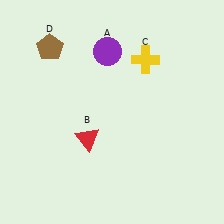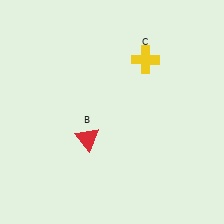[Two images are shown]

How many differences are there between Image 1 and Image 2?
There are 2 differences between the two images.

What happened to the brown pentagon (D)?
The brown pentagon (D) was removed in Image 2. It was in the top-left area of Image 1.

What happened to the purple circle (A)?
The purple circle (A) was removed in Image 2. It was in the top-left area of Image 1.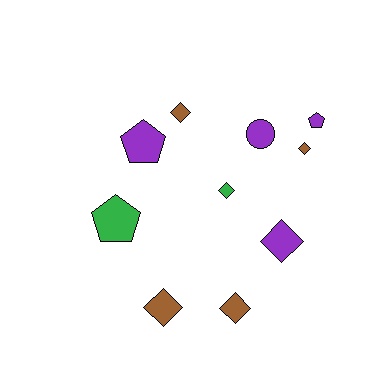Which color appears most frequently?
Purple, with 4 objects.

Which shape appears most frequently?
Diamond, with 6 objects.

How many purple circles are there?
There is 1 purple circle.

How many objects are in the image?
There are 10 objects.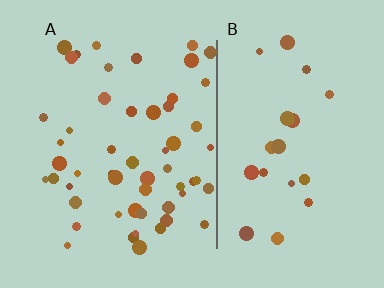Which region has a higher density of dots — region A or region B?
A (the left).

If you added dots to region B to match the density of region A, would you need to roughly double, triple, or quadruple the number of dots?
Approximately triple.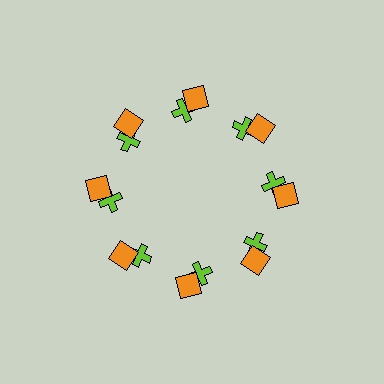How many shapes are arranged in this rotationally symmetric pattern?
There are 16 shapes, arranged in 8 groups of 2.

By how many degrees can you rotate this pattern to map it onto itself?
The pattern maps onto itself every 45 degrees of rotation.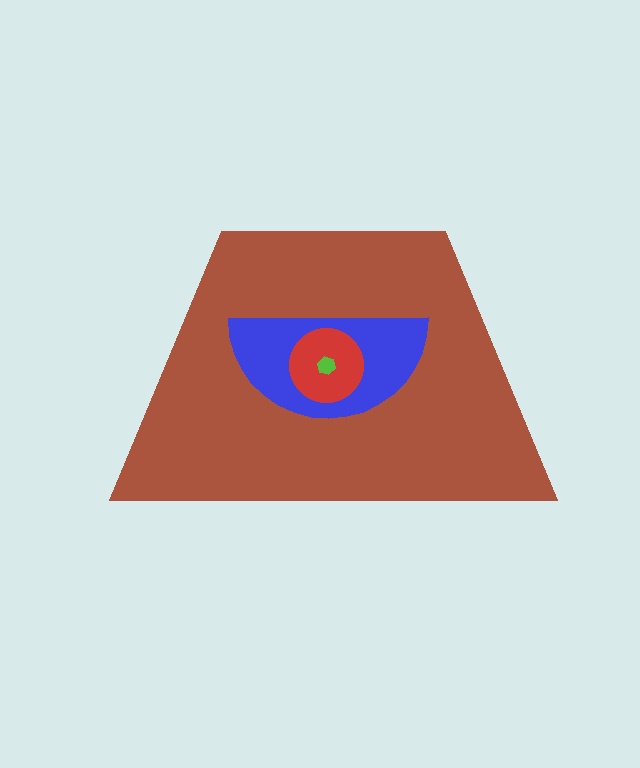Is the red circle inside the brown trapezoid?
Yes.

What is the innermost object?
The lime hexagon.